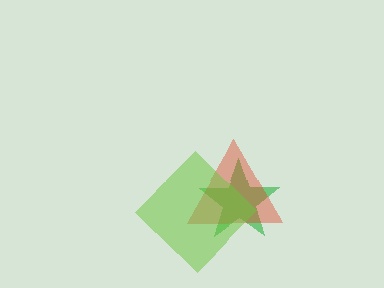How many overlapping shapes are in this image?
There are 3 overlapping shapes in the image.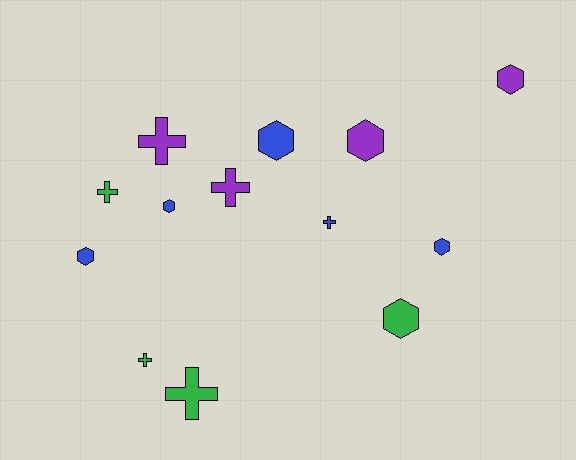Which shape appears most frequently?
Hexagon, with 7 objects.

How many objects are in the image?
There are 13 objects.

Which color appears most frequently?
Blue, with 5 objects.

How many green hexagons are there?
There is 1 green hexagon.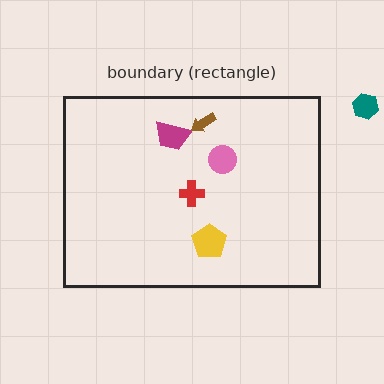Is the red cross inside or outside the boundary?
Inside.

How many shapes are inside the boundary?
5 inside, 1 outside.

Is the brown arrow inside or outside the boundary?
Inside.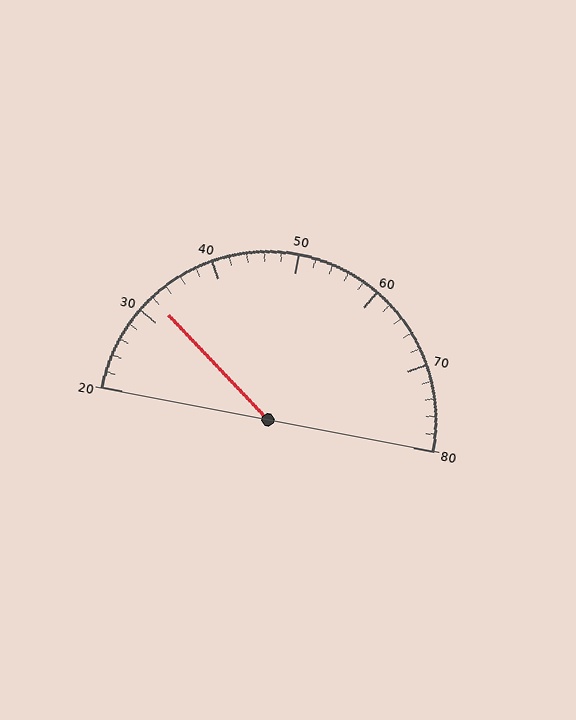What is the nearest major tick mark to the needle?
The nearest major tick mark is 30.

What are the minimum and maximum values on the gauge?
The gauge ranges from 20 to 80.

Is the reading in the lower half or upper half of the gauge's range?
The reading is in the lower half of the range (20 to 80).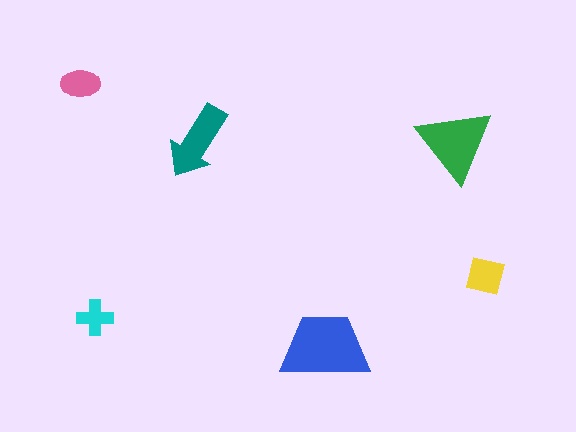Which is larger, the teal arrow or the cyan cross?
The teal arrow.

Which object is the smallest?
The cyan cross.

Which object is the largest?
The blue trapezoid.